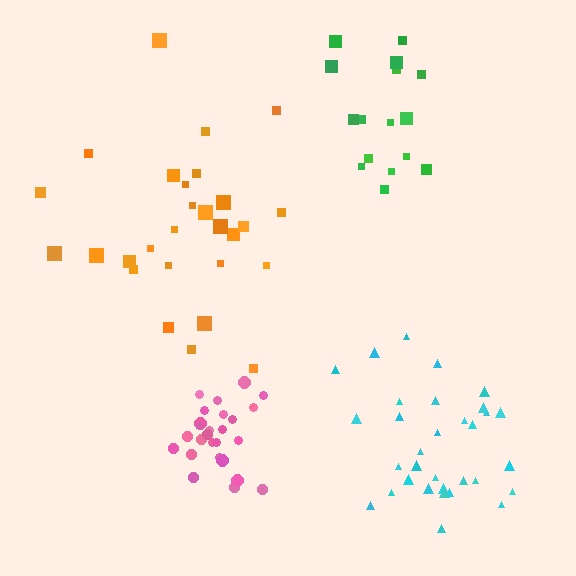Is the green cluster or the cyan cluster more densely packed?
Cyan.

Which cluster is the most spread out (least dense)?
Orange.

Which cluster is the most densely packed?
Pink.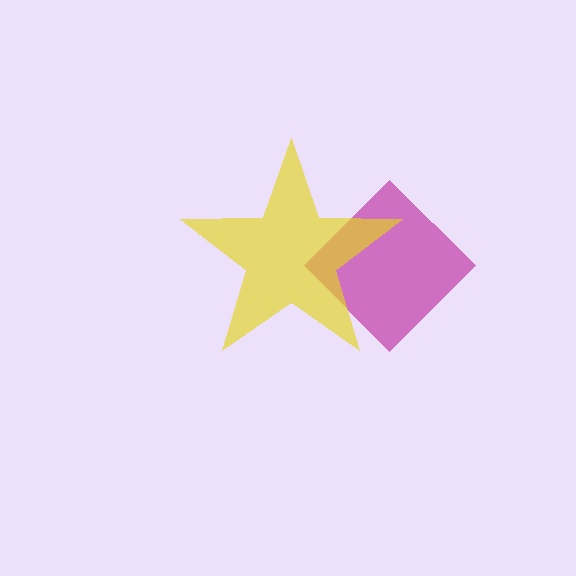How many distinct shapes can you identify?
There are 2 distinct shapes: a magenta diamond, a yellow star.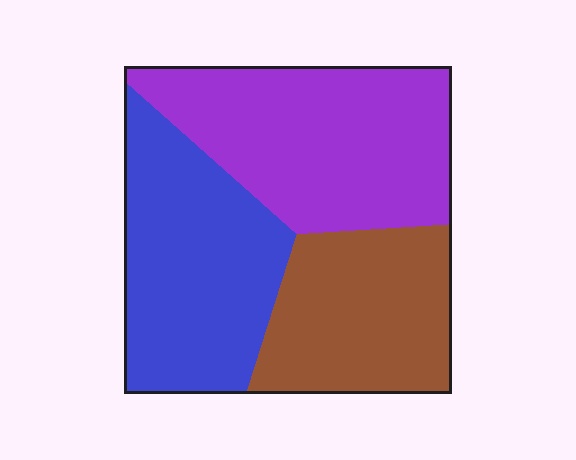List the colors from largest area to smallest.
From largest to smallest: purple, blue, brown.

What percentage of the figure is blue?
Blue covers about 35% of the figure.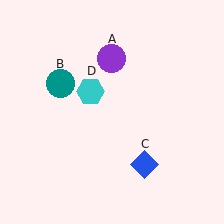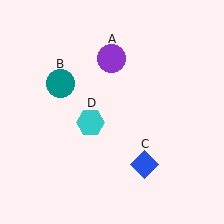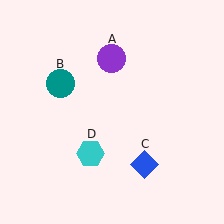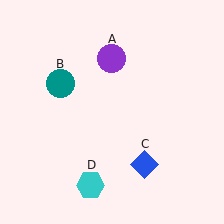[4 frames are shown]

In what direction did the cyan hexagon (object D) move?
The cyan hexagon (object D) moved down.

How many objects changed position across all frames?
1 object changed position: cyan hexagon (object D).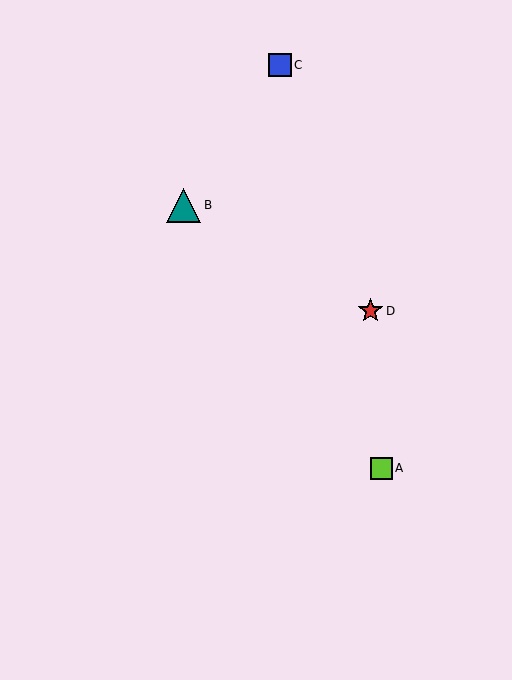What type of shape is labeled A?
Shape A is a lime square.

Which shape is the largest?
The teal triangle (labeled B) is the largest.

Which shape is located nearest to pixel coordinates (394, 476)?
The lime square (labeled A) at (381, 468) is nearest to that location.